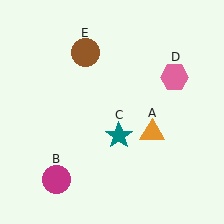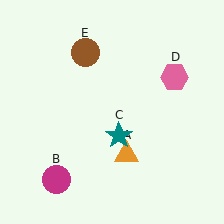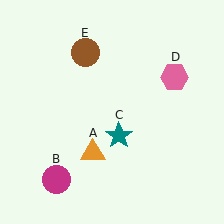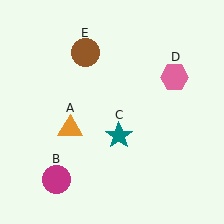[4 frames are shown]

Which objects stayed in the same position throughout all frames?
Magenta circle (object B) and teal star (object C) and pink hexagon (object D) and brown circle (object E) remained stationary.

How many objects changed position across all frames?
1 object changed position: orange triangle (object A).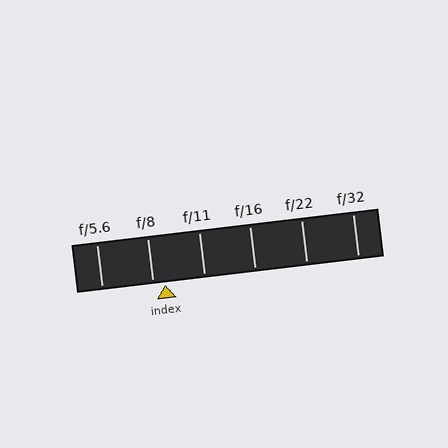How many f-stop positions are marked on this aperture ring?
There are 6 f-stop positions marked.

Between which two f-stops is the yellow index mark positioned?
The index mark is between f/8 and f/11.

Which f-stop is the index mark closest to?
The index mark is closest to f/8.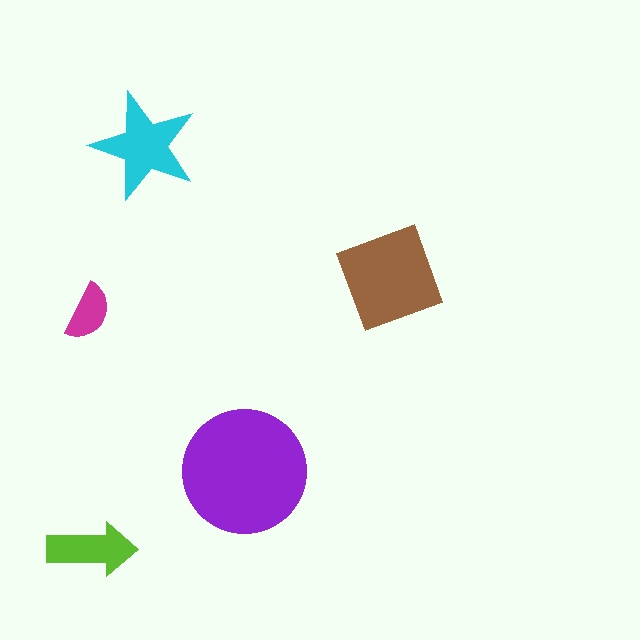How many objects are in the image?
There are 5 objects in the image.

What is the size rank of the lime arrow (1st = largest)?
4th.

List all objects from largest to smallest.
The purple circle, the brown diamond, the cyan star, the lime arrow, the magenta semicircle.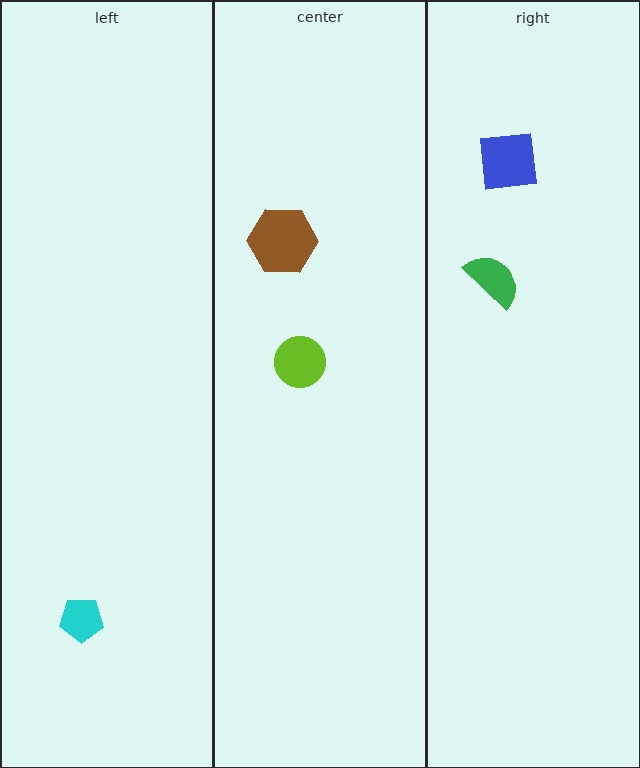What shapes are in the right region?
The blue square, the green semicircle.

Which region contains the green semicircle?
The right region.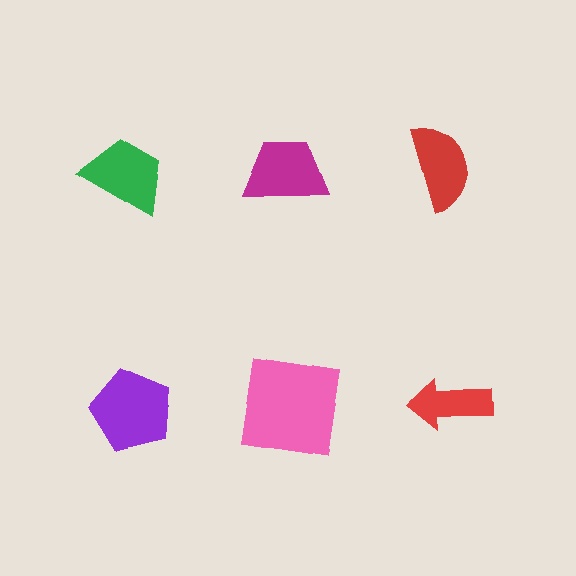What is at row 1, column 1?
A green trapezoid.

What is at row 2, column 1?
A purple pentagon.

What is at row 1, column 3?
A red semicircle.